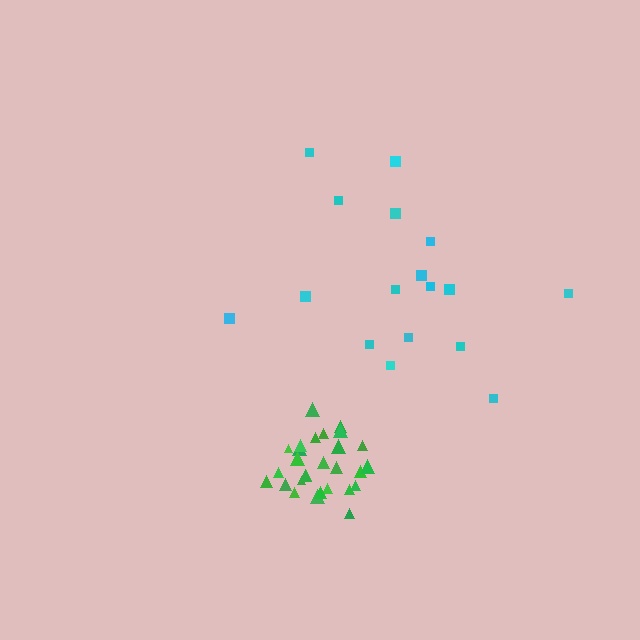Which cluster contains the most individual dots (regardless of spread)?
Green (28).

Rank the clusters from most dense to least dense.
green, cyan.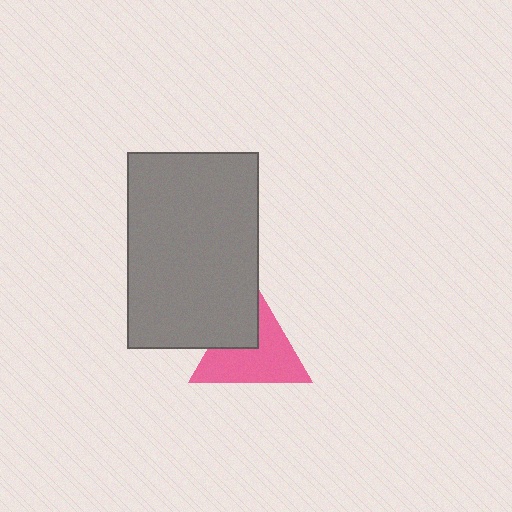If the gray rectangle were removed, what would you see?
You would see the complete pink triangle.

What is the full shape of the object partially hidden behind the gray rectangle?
The partially hidden object is a pink triangle.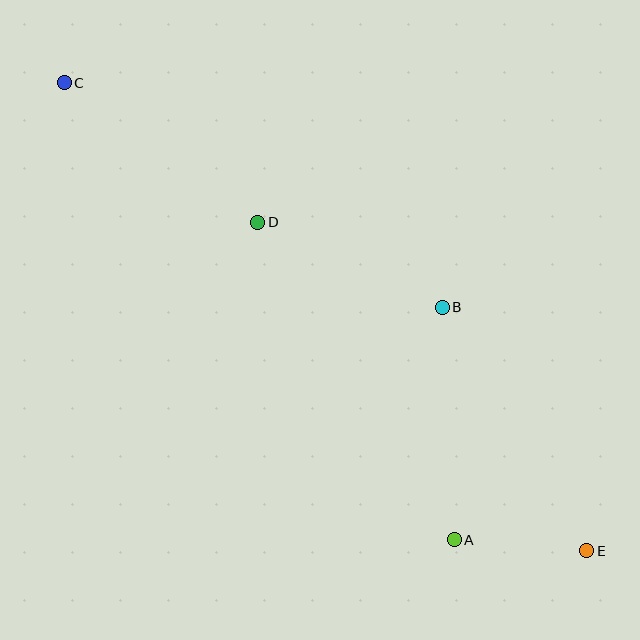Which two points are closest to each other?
Points A and E are closest to each other.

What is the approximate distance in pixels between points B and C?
The distance between B and C is approximately 440 pixels.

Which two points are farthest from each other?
Points C and E are farthest from each other.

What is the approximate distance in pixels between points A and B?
The distance between A and B is approximately 233 pixels.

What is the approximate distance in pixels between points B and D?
The distance between B and D is approximately 203 pixels.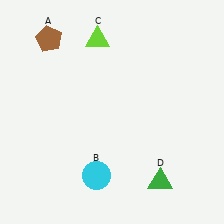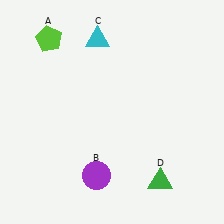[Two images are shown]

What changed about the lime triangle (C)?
In Image 1, C is lime. In Image 2, it changed to cyan.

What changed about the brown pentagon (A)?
In Image 1, A is brown. In Image 2, it changed to lime.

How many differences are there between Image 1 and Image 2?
There are 3 differences between the two images.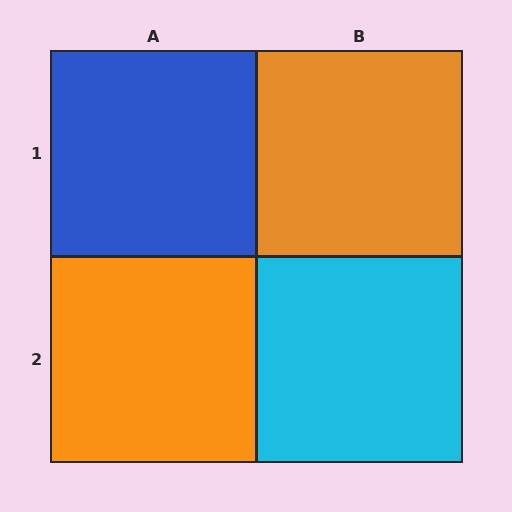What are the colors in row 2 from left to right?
Orange, cyan.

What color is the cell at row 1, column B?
Orange.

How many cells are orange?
2 cells are orange.